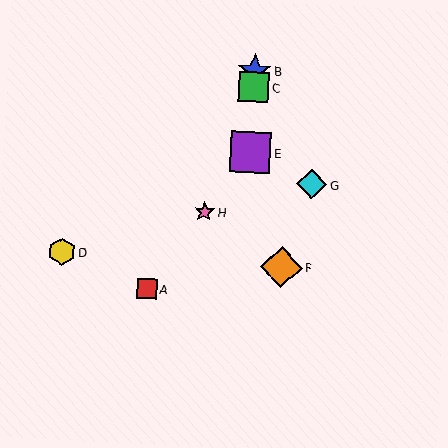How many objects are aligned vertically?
3 objects (B, C, E) are aligned vertically.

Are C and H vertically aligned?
No, C is at x≈254 and H is at x≈204.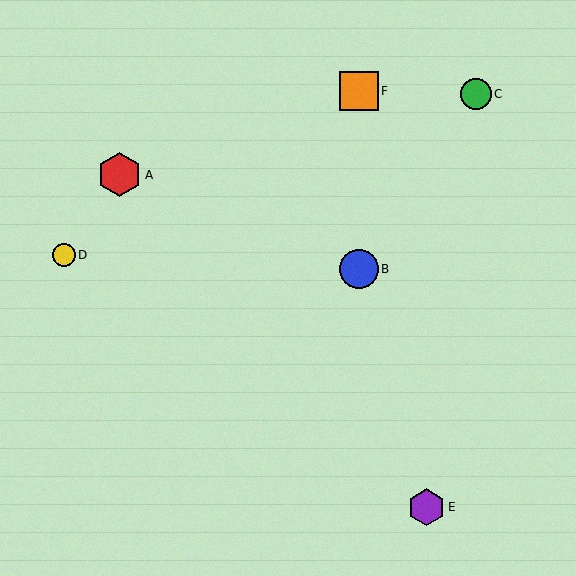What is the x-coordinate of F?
Object F is at x≈359.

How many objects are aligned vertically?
2 objects (B, F) are aligned vertically.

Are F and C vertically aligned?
No, F is at x≈359 and C is at x≈476.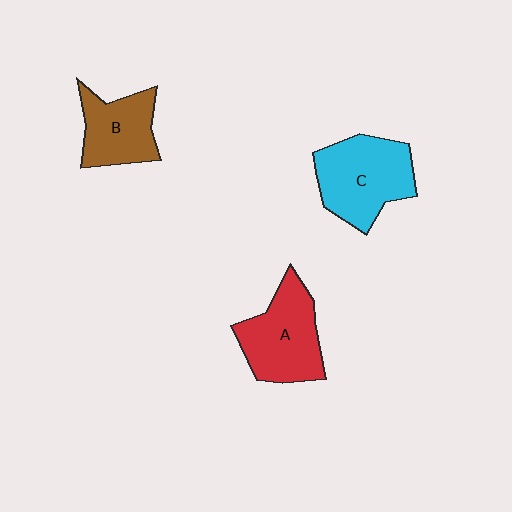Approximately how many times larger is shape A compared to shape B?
Approximately 1.3 times.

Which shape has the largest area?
Shape C (cyan).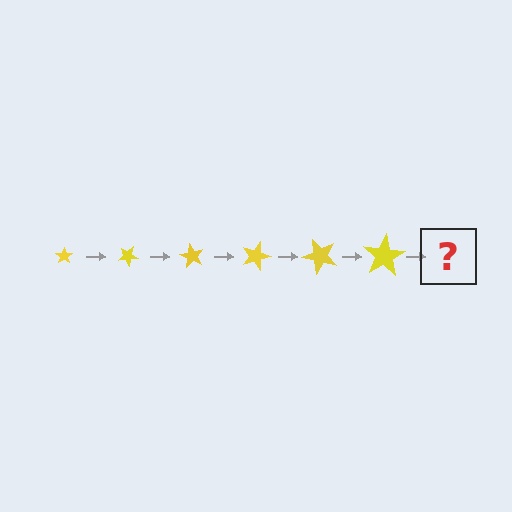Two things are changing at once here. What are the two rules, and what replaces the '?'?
The two rules are that the star grows larger each step and it rotates 30 degrees each step. The '?' should be a star, larger than the previous one and rotated 180 degrees from the start.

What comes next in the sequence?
The next element should be a star, larger than the previous one and rotated 180 degrees from the start.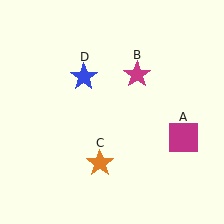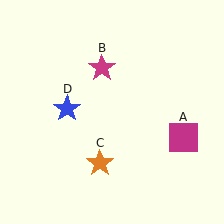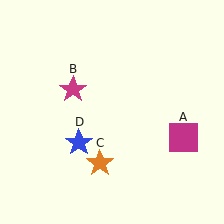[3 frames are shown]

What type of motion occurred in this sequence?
The magenta star (object B), blue star (object D) rotated counterclockwise around the center of the scene.